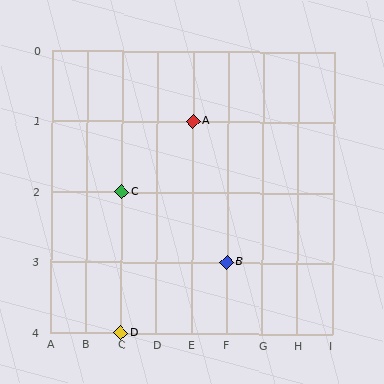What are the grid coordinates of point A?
Point A is at grid coordinates (E, 1).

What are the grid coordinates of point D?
Point D is at grid coordinates (C, 4).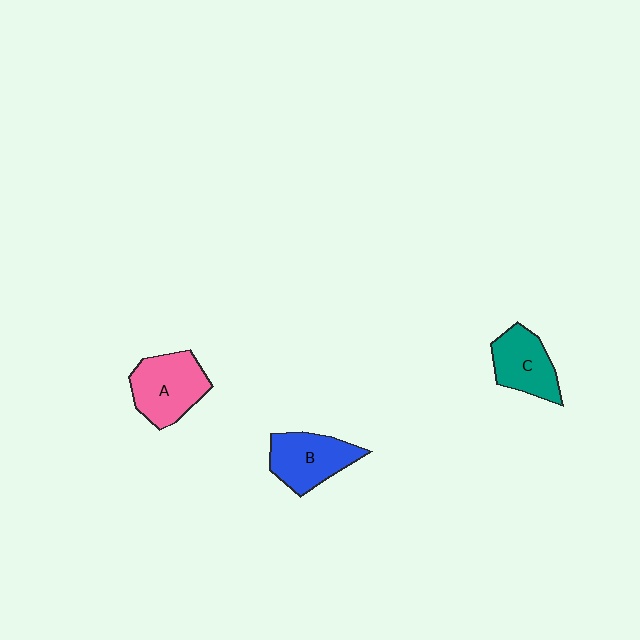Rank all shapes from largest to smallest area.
From largest to smallest: A (pink), B (blue), C (teal).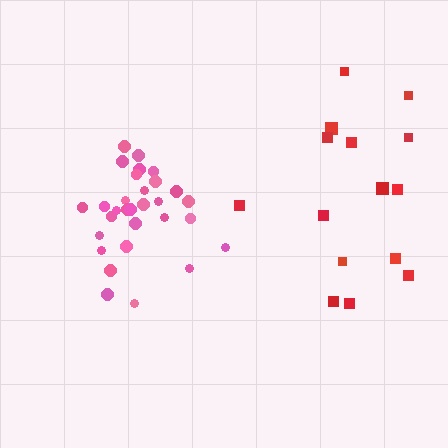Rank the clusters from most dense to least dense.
pink, red.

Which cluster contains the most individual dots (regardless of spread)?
Pink (30).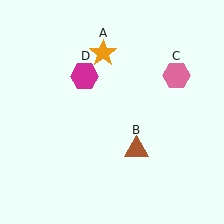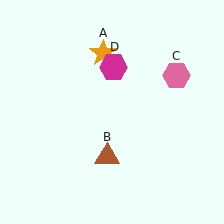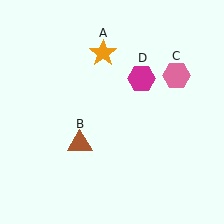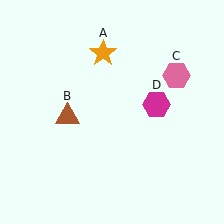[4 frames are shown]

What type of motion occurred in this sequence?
The brown triangle (object B), magenta hexagon (object D) rotated clockwise around the center of the scene.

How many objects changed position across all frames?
2 objects changed position: brown triangle (object B), magenta hexagon (object D).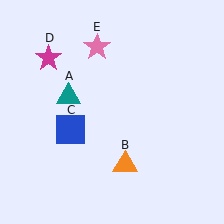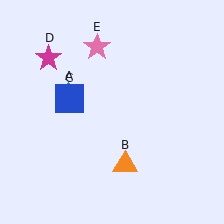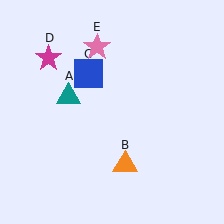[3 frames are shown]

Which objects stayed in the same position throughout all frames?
Teal triangle (object A) and orange triangle (object B) and magenta star (object D) and pink star (object E) remained stationary.